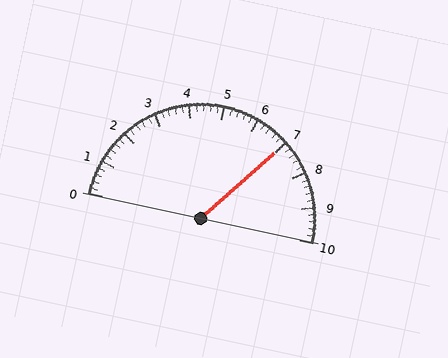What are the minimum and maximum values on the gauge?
The gauge ranges from 0 to 10.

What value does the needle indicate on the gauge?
The needle indicates approximately 7.0.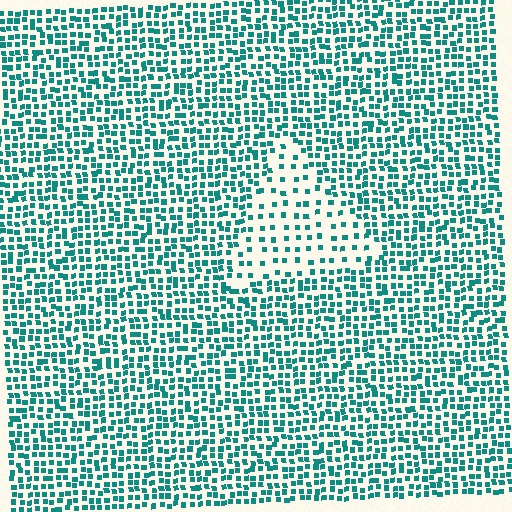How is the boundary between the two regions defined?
The boundary is defined by a change in element density (approximately 2.3x ratio). All elements are the same color, size, and shape.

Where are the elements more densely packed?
The elements are more densely packed outside the triangle boundary.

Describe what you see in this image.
The image contains small teal elements arranged at two different densities. A triangle-shaped region is visible where the elements are less densely packed than the surrounding area.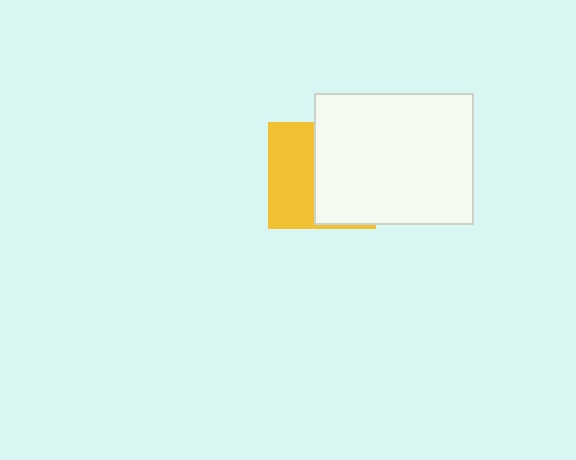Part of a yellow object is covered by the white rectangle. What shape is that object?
It is a square.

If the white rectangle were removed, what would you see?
You would see the complete yellow square.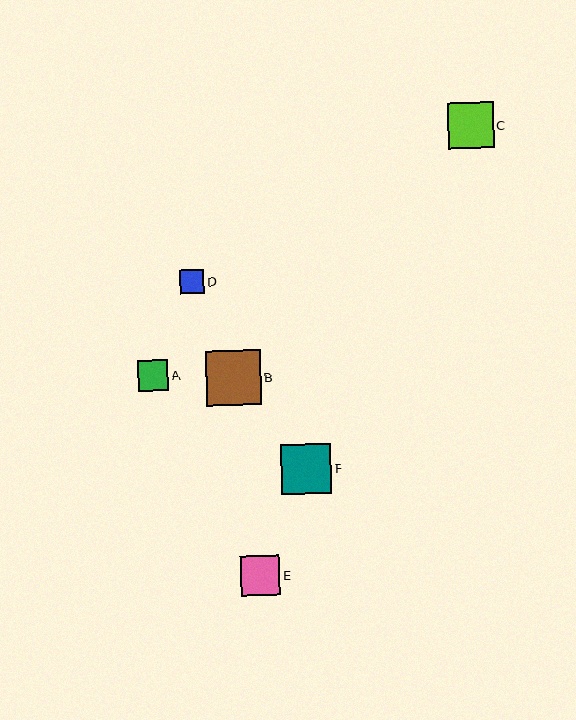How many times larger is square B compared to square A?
Square B is approximately 1.8 times the size of square A.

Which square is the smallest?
Square D is the smallest with a size of approximately 24 pixels.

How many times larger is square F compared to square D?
Square F is approximately 2.1 times the size of square D.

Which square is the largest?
Square B is the largest with a size of approximately 55 pixels.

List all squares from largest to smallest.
From largest to smallest: B, F, C, E, A, D.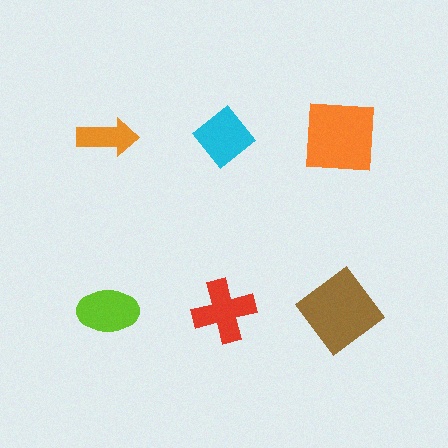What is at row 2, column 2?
A red cross.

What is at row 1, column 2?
A cyan diamond.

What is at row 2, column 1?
A lime ellipse.